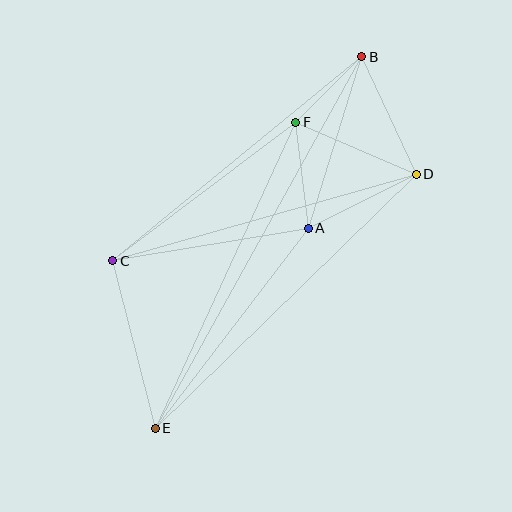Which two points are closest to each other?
Points B and F are closest to each other.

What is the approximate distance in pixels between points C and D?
The distance between C and D is approximately 316 pixels.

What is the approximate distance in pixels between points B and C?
The distance between B and C is approximately 322 pixels.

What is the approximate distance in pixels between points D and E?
The distance between D and E is approximately 364 pixels.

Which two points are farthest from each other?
Points B and E are farthest from each other.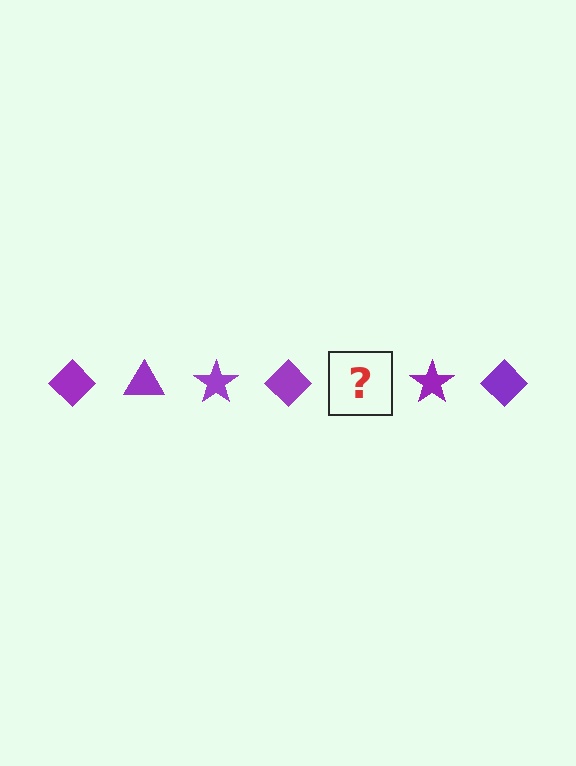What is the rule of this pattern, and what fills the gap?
The rule is that the pattern cycles through diamond, triangle, star shapes in purple. The gap should be filled with a purple triangle.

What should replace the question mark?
The question mark should be replaced with a purple triangle.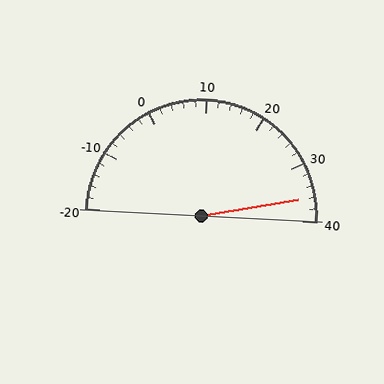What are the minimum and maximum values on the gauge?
The gauge ranges from -20 to 40.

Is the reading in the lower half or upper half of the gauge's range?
The reading is in the upper half of the range (-20 to 40).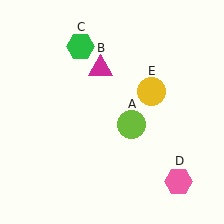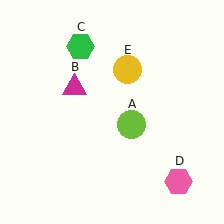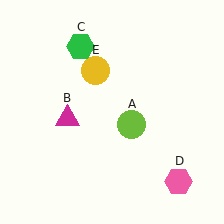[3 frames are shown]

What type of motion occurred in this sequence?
The magenta triangle (object B), yellow circle (object E) rotated counterclockwise around the center of the scene.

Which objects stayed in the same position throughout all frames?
Lime circle (object A) and green hexagon (object C) and pink hexagon (object D) remained stationary.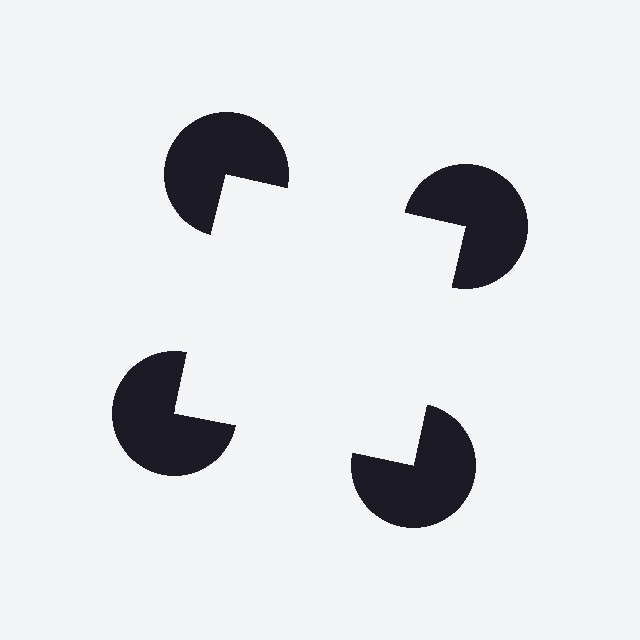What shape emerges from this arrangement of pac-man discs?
An illusory square — its edges are inferred from the aligned wedge cuts in the pac-man discs, not physically drawn.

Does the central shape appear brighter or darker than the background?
It typically appears slightly brighter than the background, even though no actual brightness change is drawn.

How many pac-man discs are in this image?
There are 4 — one at each vertex of the illusory square.